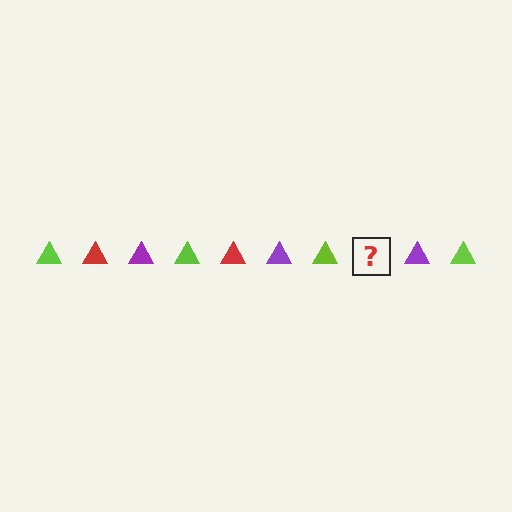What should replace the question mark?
The question mark should be replaced with a red triangle.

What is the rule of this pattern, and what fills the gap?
The rule is that the pattern cycles through lime, red, purple triangles. The gap should be filled with a red triangle.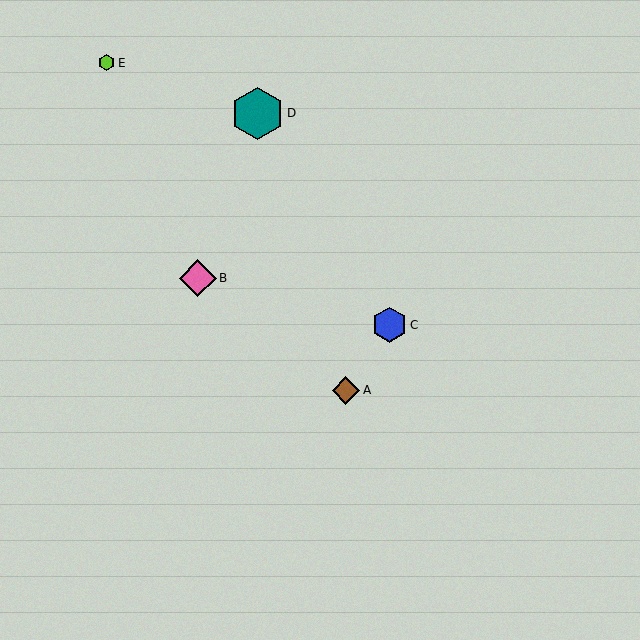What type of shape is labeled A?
Shape A is a brown diamond.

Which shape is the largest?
The teal hexagon (labeled D) is the largest.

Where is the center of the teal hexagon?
The center of the teal hexagon is at (258, 113).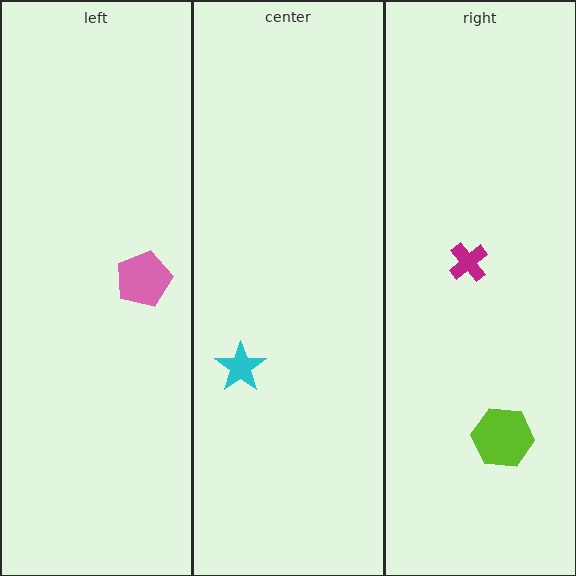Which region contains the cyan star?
The center region.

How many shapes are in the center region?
1.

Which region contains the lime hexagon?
The right region.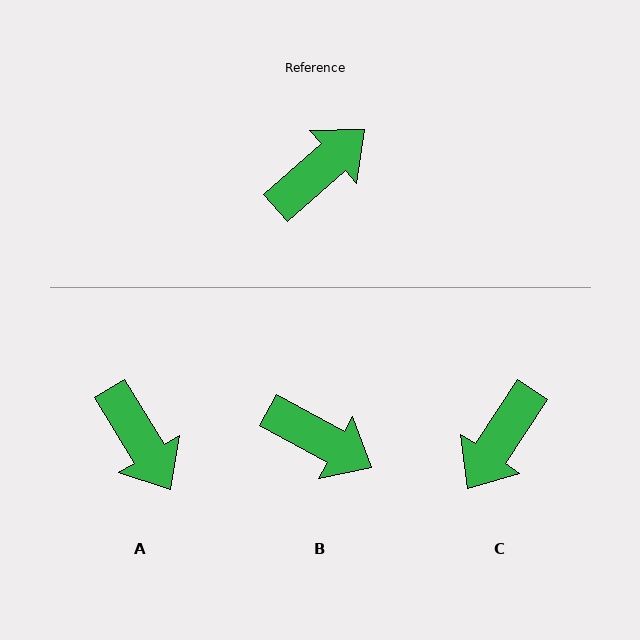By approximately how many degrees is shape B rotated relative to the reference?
Approximately 70 degrees clockwise.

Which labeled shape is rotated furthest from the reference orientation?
C, about 165 degrees away.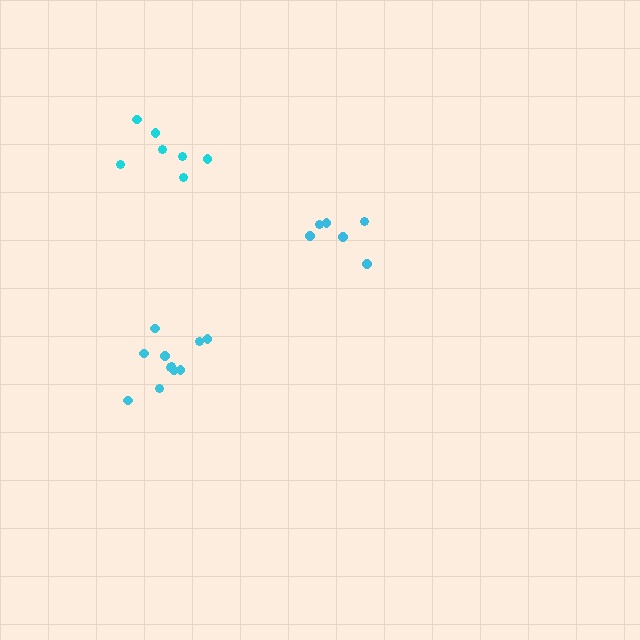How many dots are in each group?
Group 1: 11 dots, Group 2: 6 dots, Group 3: 7 dots (24 total).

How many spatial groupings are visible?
There are 3 spatial groupings.